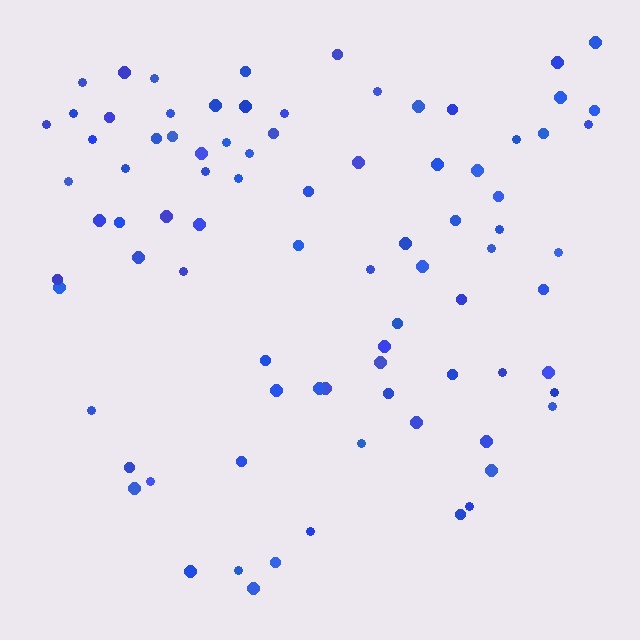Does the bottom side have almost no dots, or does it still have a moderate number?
Still a moderate number, just noticeably fewer than the top.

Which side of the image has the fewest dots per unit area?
The bottom.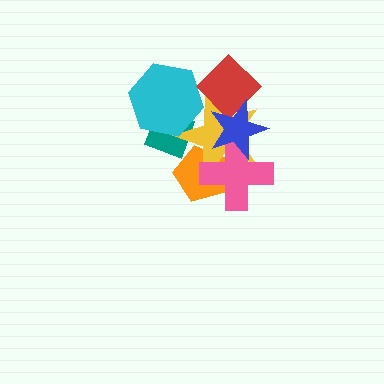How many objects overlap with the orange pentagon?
2 objects overlap with the orange pentagon.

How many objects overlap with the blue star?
3 objects overlap with the blue star.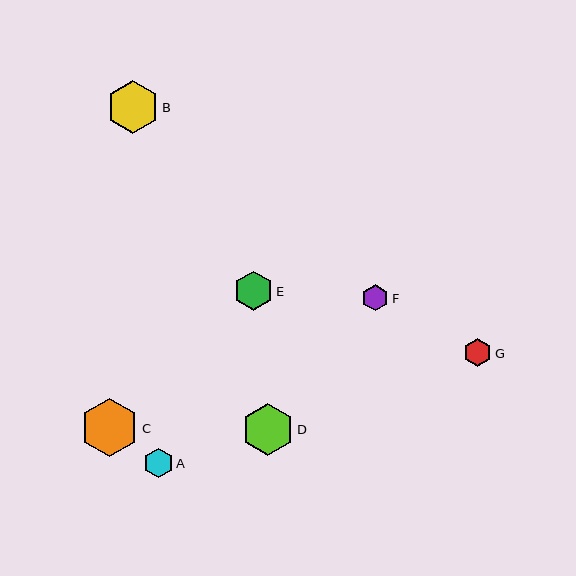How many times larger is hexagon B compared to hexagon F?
Hexagon B is approximately 2.0 times the size of hexagon F.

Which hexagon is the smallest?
Hexagon F is the smallest with a size of approximately 26 pixels.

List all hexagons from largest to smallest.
From largest to smallest: C, B, D, E, A, G, F.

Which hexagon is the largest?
Hexagon C is the largest with a size of approximately 58 pixels.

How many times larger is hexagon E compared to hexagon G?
Hexagon E is approximately 1.4 times the size of hexagon G.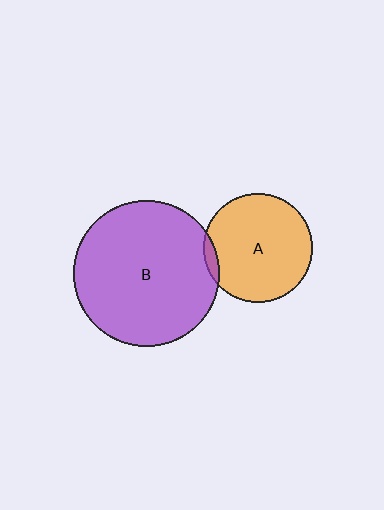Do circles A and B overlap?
Yes.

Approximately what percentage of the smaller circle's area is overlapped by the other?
Approximately 5%.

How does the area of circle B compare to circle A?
Approximately 1.8 times.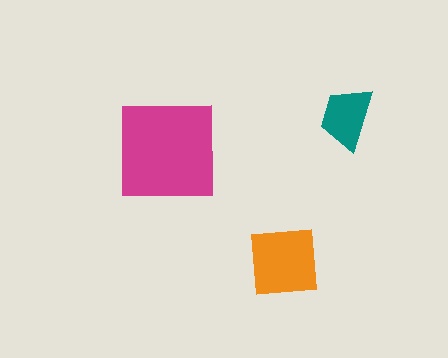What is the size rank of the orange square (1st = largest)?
2nd.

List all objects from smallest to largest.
The teal trapezoid, the orange square, the magenta square.